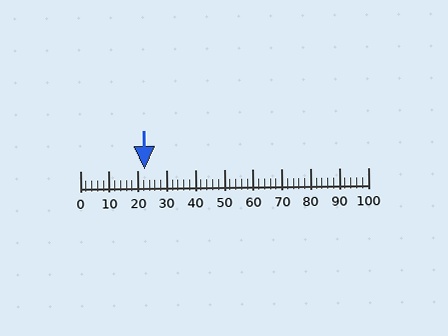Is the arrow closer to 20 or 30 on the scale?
The arrow is closer to 20.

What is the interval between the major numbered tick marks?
The major tick marks are spaced 10 units apart.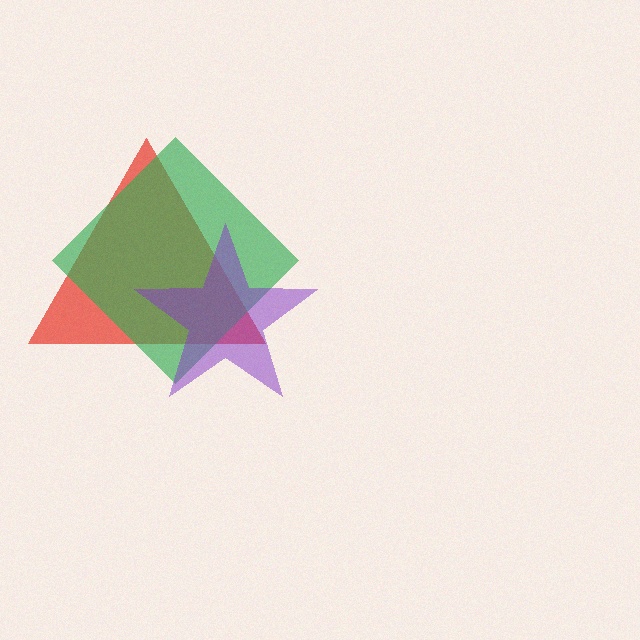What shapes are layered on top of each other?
The layered shapes are: a red triangle, a green diamond, a purple star.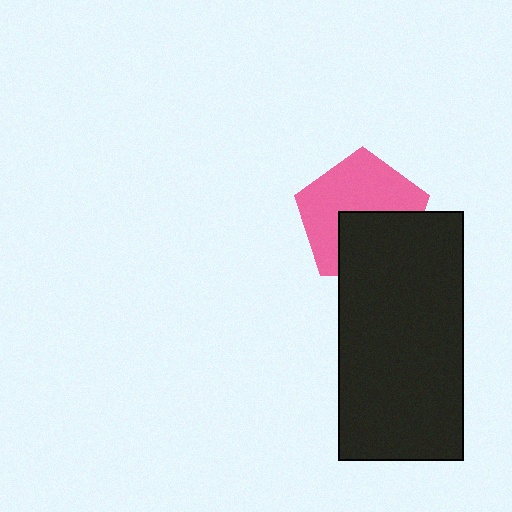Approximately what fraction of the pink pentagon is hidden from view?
Roughly 40% of the pink pentagon is hidden behind the black rectangle.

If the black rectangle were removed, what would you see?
You would see the complete pink pentagon.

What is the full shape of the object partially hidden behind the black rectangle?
The partially hidden object is a pink pentagon.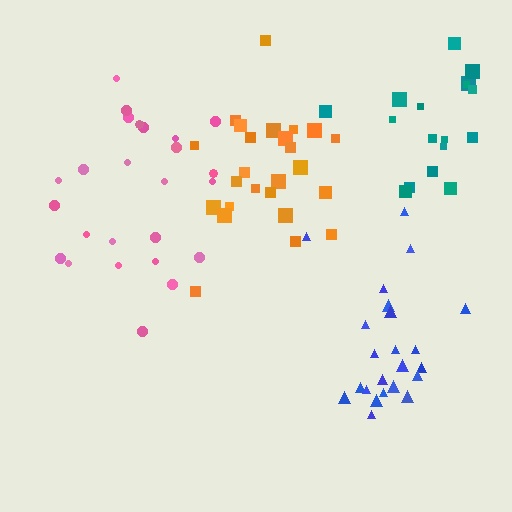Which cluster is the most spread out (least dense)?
Pink.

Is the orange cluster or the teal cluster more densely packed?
Orange.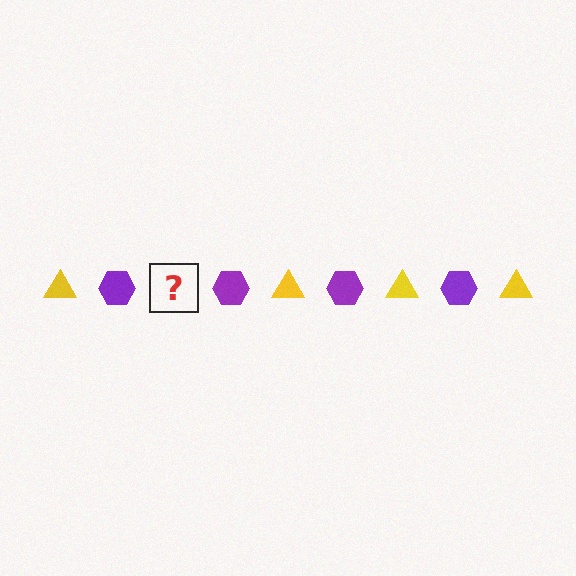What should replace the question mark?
The question mark should be replaced with a yellow triangle.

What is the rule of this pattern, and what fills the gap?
The rule is that the pattern alternates between yellow triangle and purple hexagon. The gap should be filled with a yellow triangle.